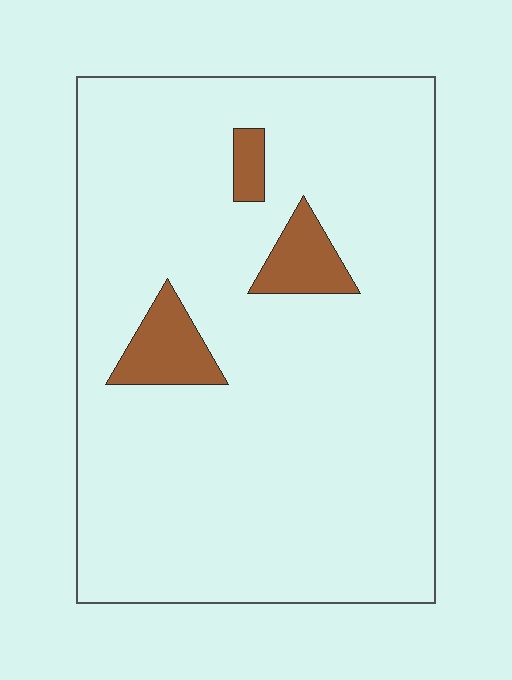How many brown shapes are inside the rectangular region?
3.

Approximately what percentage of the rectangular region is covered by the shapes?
Approximately 10%.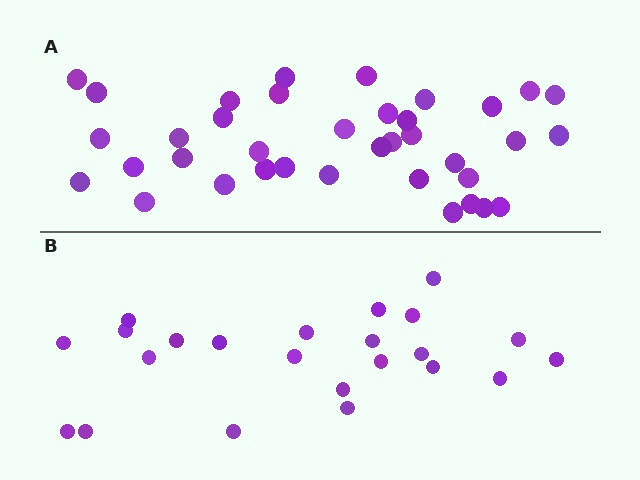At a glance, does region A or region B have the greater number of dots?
Region A (the top region) has more dots.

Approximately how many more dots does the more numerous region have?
Region A has approximately 15 more dots than region B.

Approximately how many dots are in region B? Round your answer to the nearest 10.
About 20 dots. (The exact count is 23, which rounds to 20.)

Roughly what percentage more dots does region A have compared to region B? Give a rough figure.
About 60% more.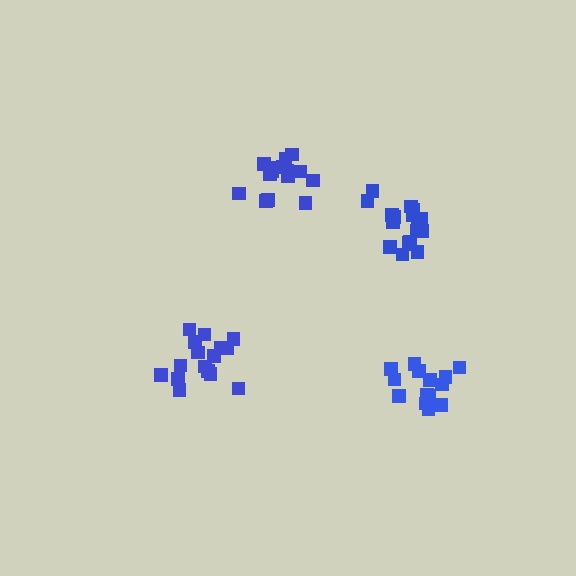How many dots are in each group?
Group 1: 16 dots, Group 2: 14 dots, Group 3: 18 dots, Group 4: 15 dots (63 total).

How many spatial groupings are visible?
There are 4 spatial groupings.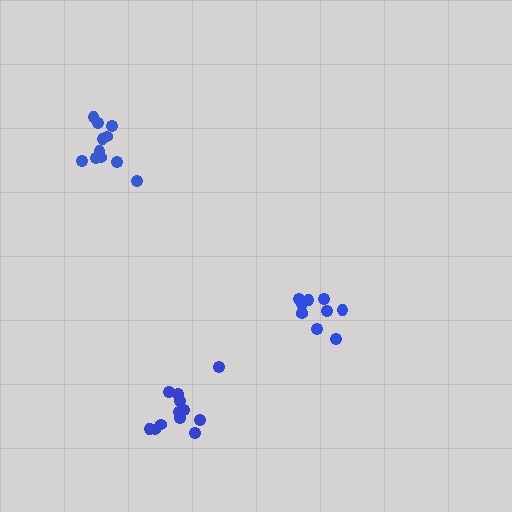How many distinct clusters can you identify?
There are 3 distinct clusters.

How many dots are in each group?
Group 1: 10 dots, Group 2: 12 dots, Group 3: 11 dots (33 total).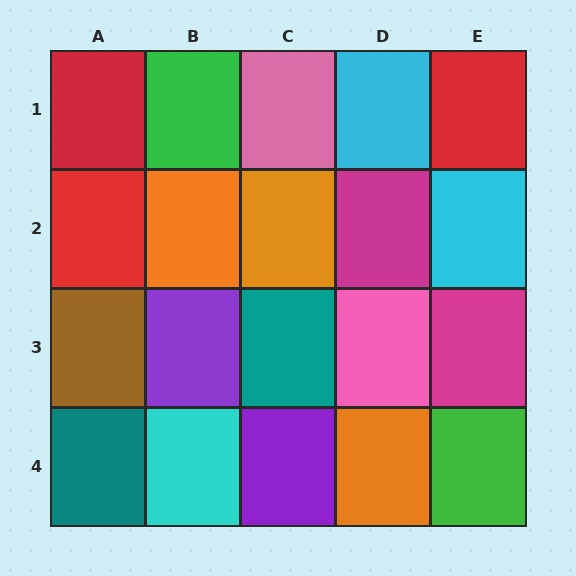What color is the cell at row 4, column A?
Teal.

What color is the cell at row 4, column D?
Orange.